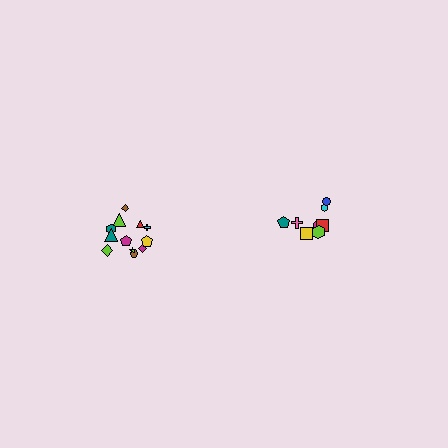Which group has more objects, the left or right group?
The left group.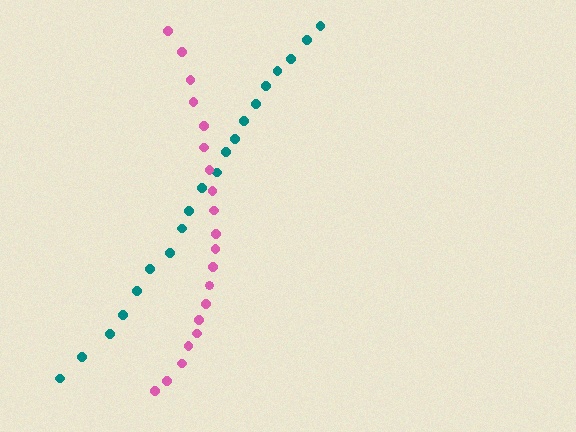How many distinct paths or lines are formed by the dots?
There are 2 distinct paths.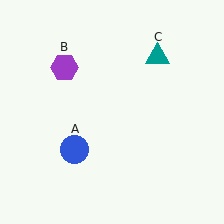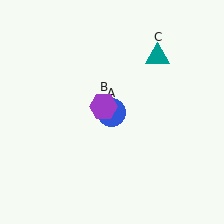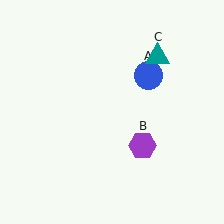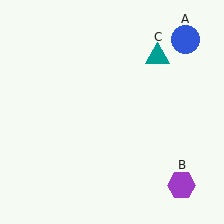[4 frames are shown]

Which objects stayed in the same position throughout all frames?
Teal triangle (object C) remained stationary.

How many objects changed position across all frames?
2 objects changed position: blue circle (object A), purple hexagon (object B).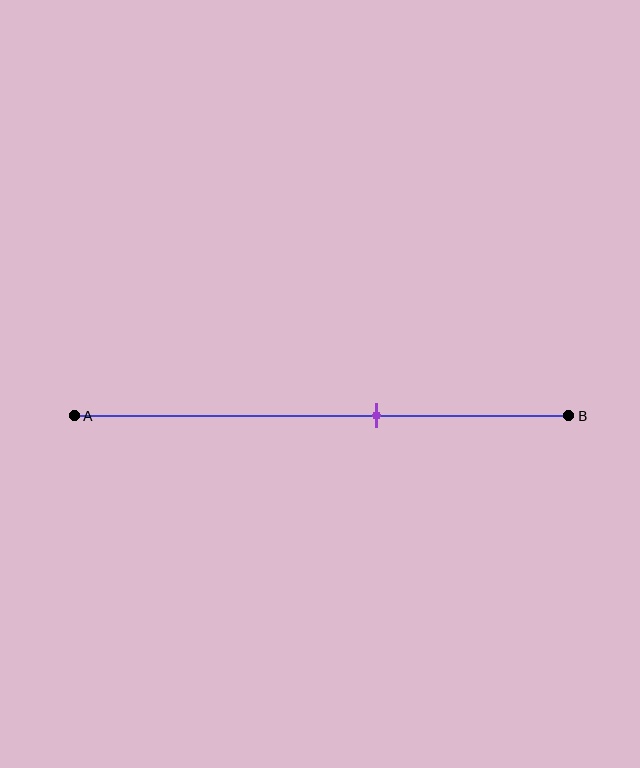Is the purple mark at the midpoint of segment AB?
No, the mark is at about 60% from A, not at the 50% midpoint.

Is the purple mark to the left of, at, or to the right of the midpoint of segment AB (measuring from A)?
The purple mark is to the right of the midpoint of segment AB.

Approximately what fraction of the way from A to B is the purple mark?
The purple mark is approximately 60% of the way from A to B.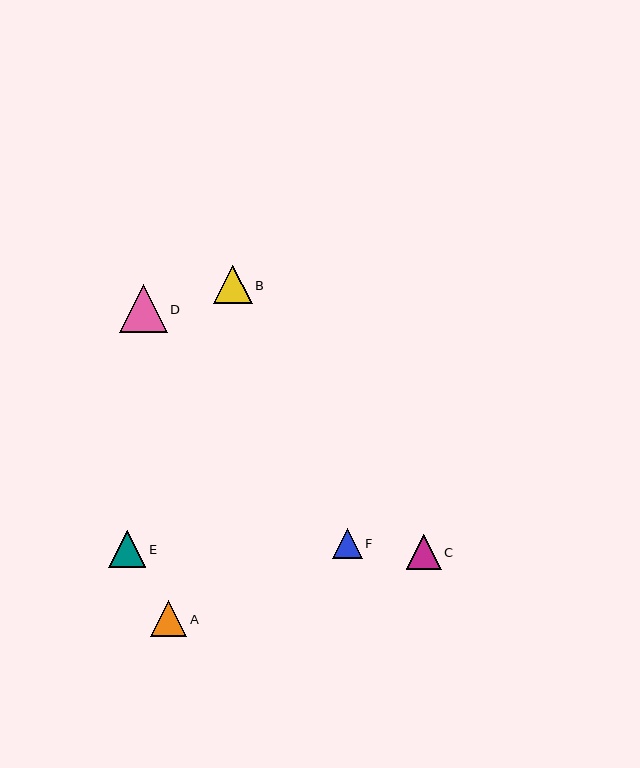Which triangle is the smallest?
Triangle F is the smallest with a size of approximately 30 pixels.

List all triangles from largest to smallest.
From largest to smallest: D, B, E, A, C, F.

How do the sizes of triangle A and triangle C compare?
Triangle A and triangle C are approximately the same size.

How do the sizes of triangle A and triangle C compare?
Triangle A and triangle C are approximately the same size.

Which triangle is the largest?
Triangle D is the largest with a size of approximately 48 pixels.